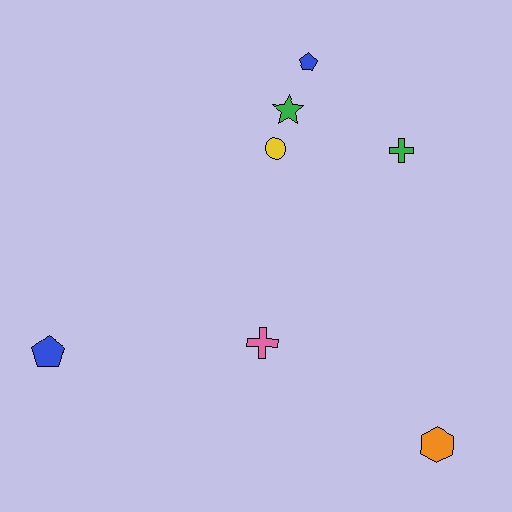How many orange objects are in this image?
There is 1 orange object.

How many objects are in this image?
There are 7 objects.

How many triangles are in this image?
There are no triangles.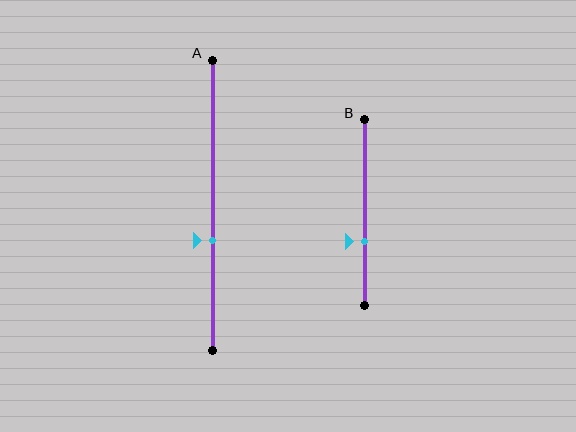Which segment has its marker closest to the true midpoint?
Segment A has its marker closest to the true midpoint.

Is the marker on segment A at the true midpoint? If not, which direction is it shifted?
No, the marker on segment A is shifted downward by about 12% of the segment length.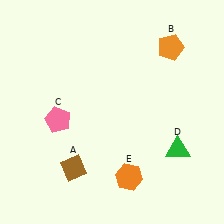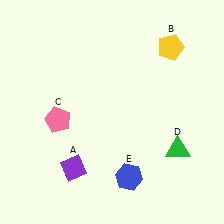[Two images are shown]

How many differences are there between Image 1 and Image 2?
There are 3 differences between the two images.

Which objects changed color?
A changed from brown to purple. B changed from orange to yellow. E changed from orange to blue.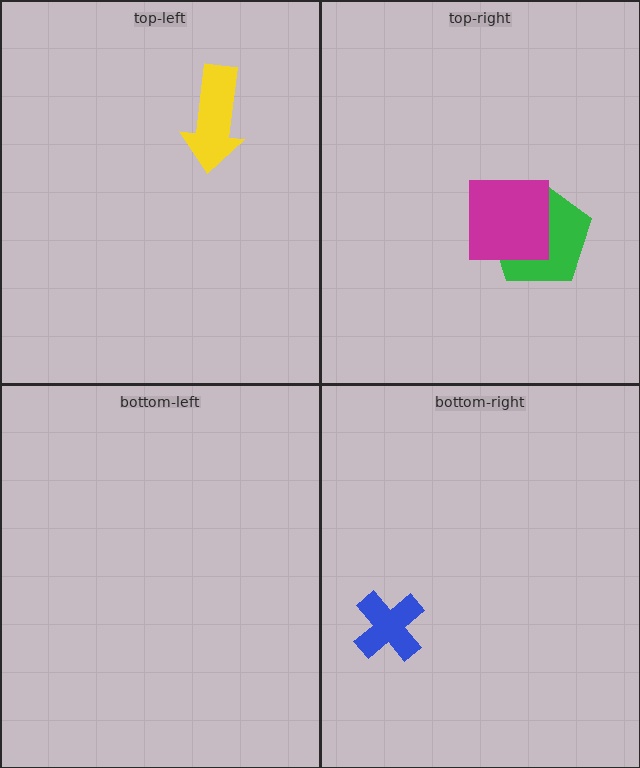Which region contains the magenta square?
The top-right region.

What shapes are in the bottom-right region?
The blue cross.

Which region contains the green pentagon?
The top-right region.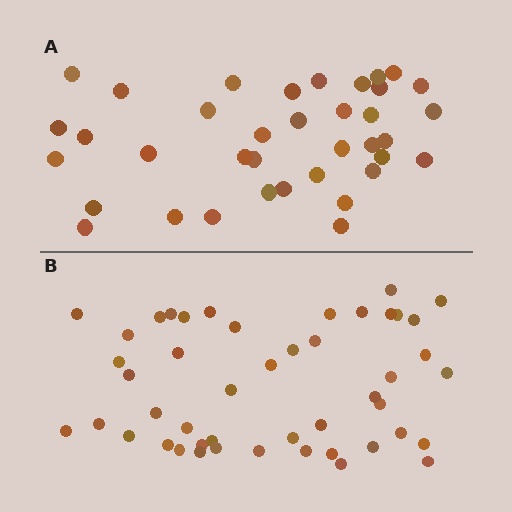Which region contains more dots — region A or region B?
Region B (the bottom region) has more dots.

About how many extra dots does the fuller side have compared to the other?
Region B has roughly 10 or so more dots than region A.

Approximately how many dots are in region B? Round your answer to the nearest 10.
About 50 dots. (The exact count is 47, which rounds to 50.)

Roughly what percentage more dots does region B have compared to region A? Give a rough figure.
About 25% more.